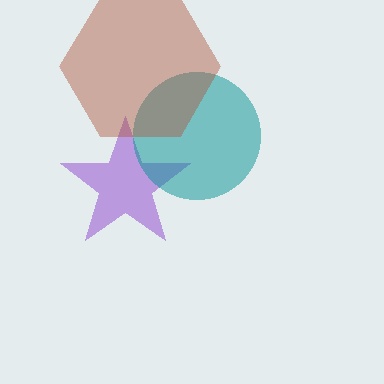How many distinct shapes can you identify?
There are 3 distinct shapes: a purple star, a teal circle, a brown hexagon.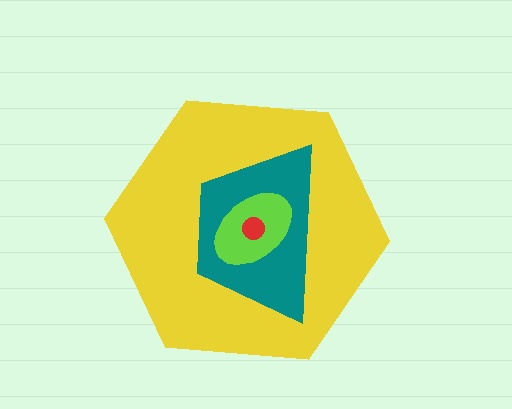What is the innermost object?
The red circle.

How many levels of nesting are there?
4.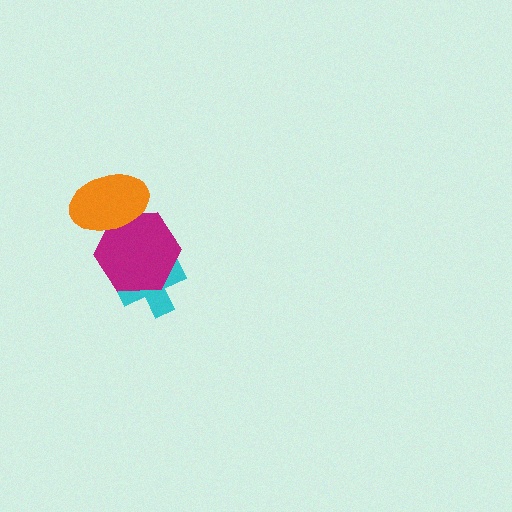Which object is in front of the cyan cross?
The magenta hexagon is in front of the cyan cross.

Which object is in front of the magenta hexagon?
The orange ellipse is in front of the magenta hexagon.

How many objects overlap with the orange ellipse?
1 object overlaps with the orange ellipse.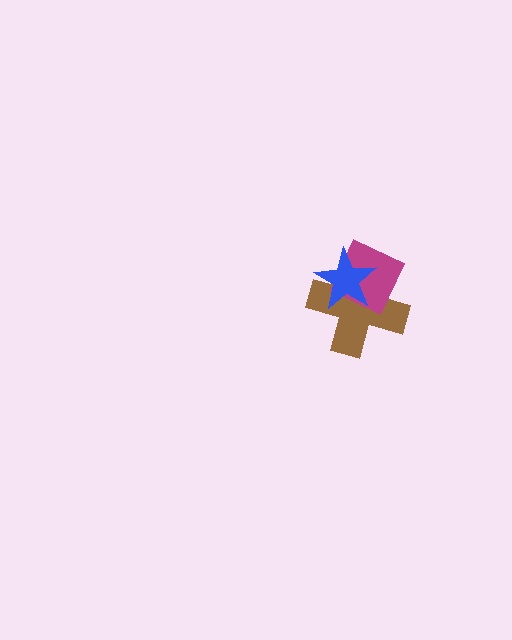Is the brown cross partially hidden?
Yes, it is partially covered by another shape.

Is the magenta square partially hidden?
Yes, it is partially covered by another shape.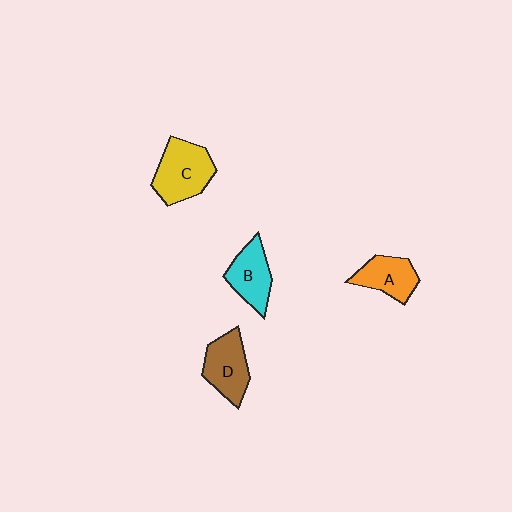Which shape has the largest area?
Shape C (yellow).